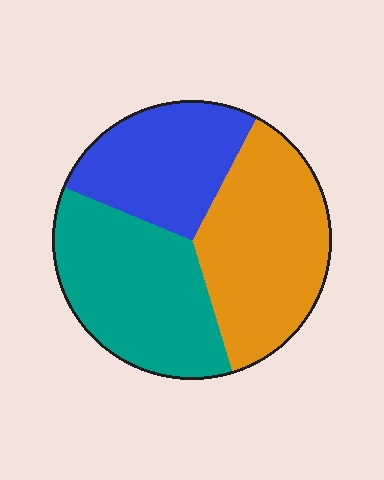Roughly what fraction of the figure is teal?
Teal covers roughly 35% of the figure.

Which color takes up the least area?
Blue, at roughly 25%.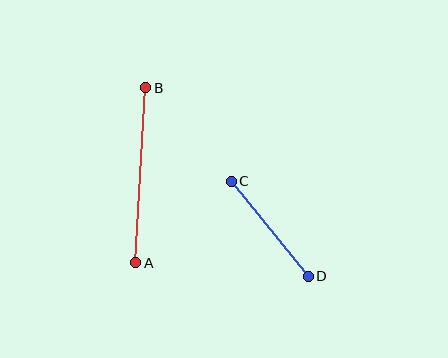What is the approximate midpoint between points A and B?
The midpoint is at approximately (141, 175) pixels.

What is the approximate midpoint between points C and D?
The midpoint is at approximately (270, 229) pixels.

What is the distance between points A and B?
The distance is approximately 175 pixels.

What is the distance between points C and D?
The distance is approximately 122 pixels.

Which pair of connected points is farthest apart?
Points A and B are farthest apart.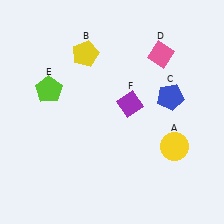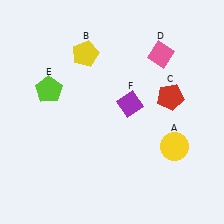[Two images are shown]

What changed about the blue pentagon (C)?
In Image 1, C is blue. In Image 2, it changed to red.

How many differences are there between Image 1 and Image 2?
There is 1 difference between the two images.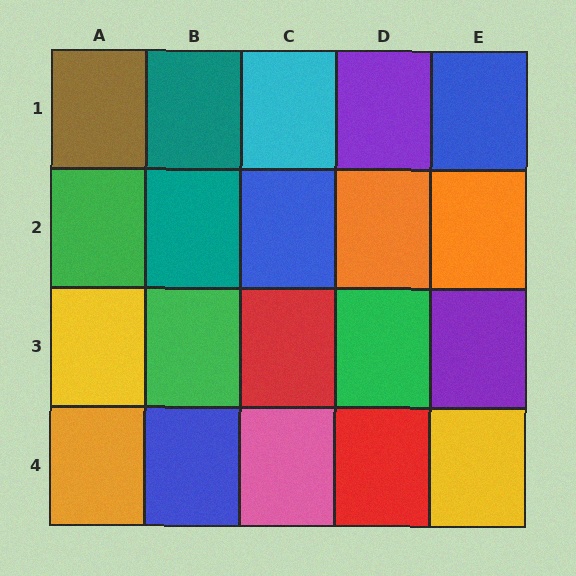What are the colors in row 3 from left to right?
Yellow, green, red, green, purple.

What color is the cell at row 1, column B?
Teal.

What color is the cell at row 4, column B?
Blue.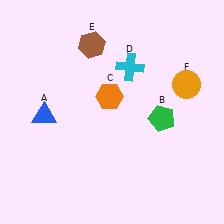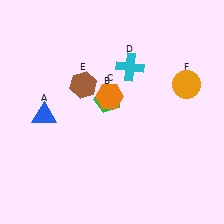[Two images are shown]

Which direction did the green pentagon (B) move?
The green pentagon (B) moved left.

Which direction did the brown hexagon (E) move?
The brown hexagon (E) moved down.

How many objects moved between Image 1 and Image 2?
2 objects moved between the two images.